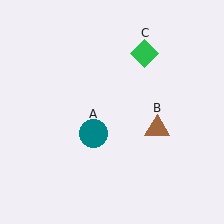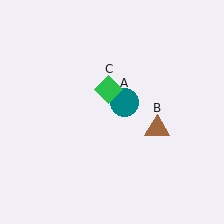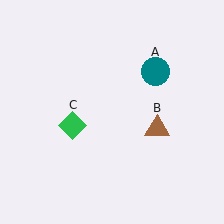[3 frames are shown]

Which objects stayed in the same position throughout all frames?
Brown triangle (object B) remained stationary.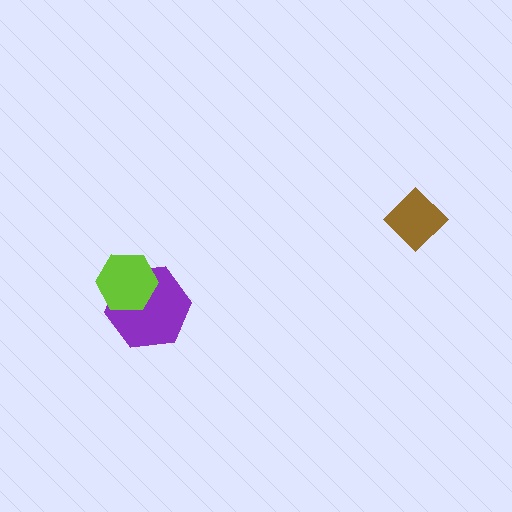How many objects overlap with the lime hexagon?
1 object overlaps with the lime hexagon.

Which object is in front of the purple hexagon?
The lime hexagon is in front of the purple hexagon.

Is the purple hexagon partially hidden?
Yes, it is partially covered by another shape.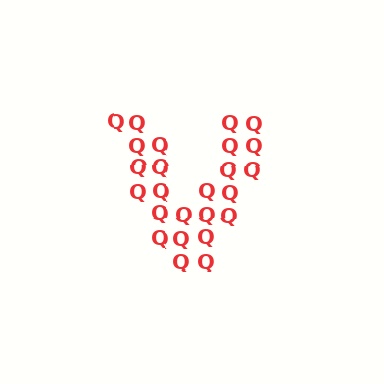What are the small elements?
The small elements are letter Q's.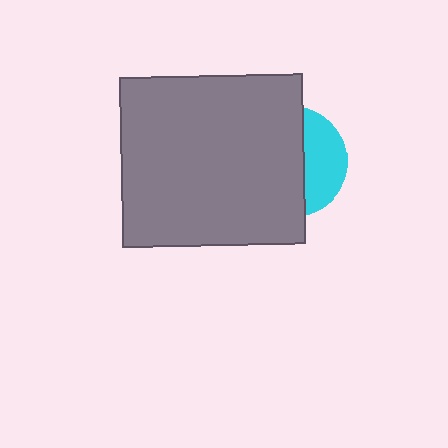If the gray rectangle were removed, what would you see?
You would see the complete cyan circle.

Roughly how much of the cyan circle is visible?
A small part of it is visible (roughly 36%).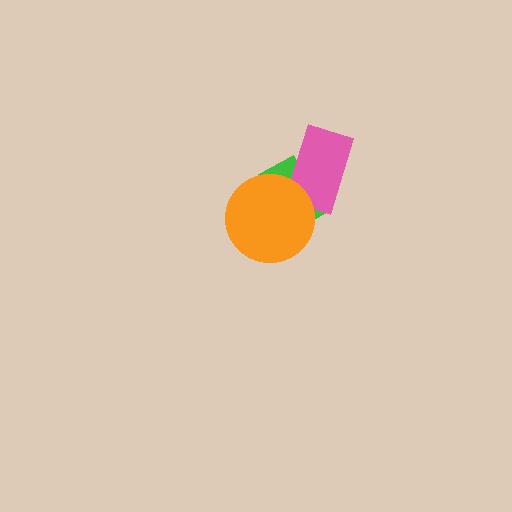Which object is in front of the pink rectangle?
The orange circle is in front of the pink rectangle.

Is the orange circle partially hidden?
No, no other shape covers it.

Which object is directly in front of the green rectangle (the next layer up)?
The pink rectangle is directly in front of the green rectangle.